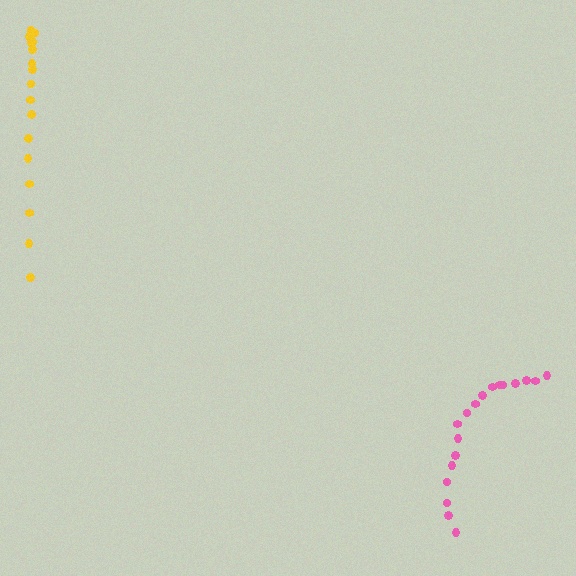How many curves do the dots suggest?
There are 2 distinct paths.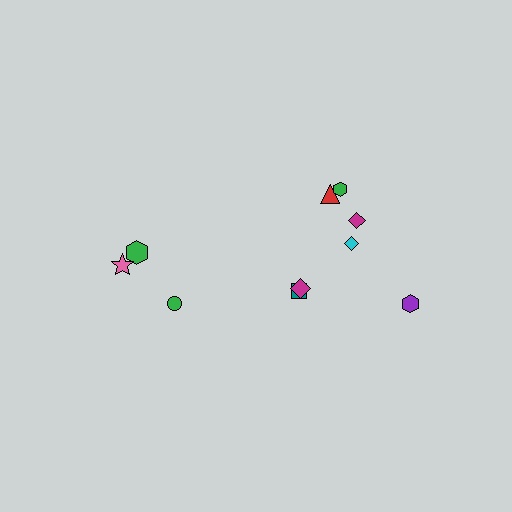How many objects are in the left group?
There are 3 objects.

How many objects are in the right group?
There are 7 objects.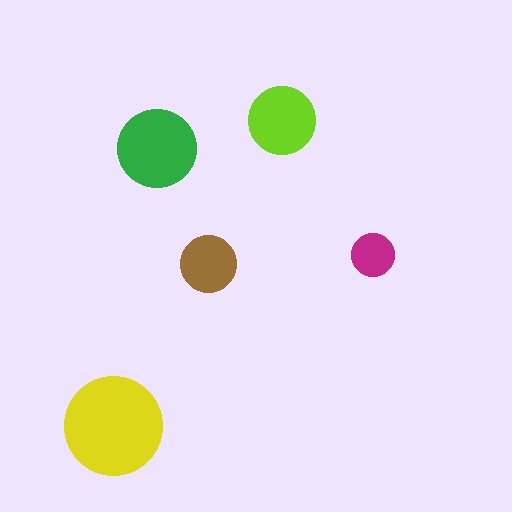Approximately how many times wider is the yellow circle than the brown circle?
About 2 times wider.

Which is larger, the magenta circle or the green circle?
The green one.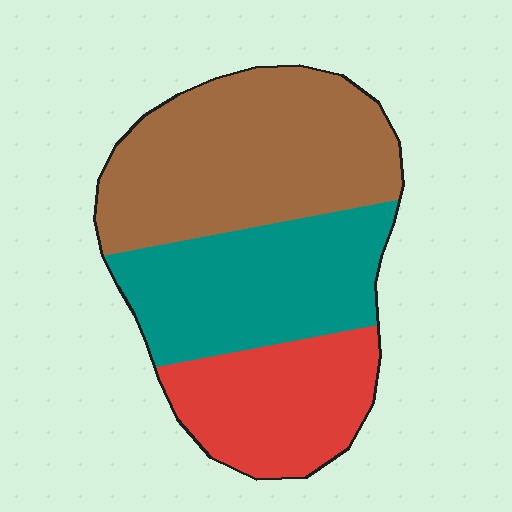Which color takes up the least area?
Red, at roughly 25%.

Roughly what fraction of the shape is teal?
Teal covers about 30% of the shape.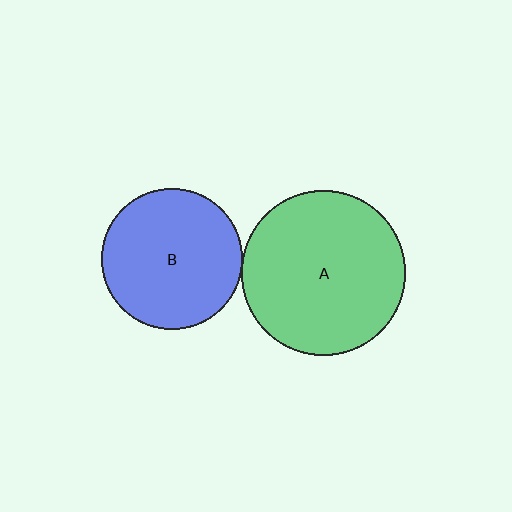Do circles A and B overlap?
Yes.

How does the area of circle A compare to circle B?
Approximately 1.4 times.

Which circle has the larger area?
Circle A (green).